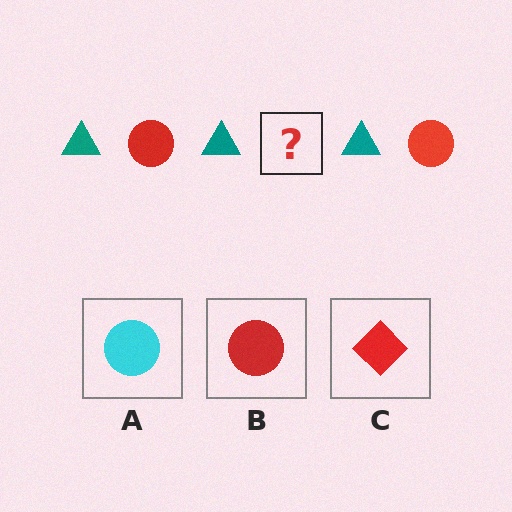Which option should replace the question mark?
Option B.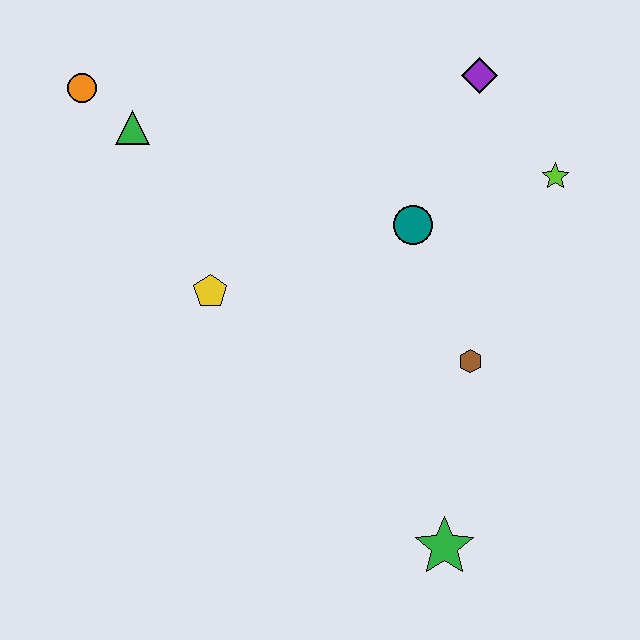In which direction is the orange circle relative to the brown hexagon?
The orange circle is to the left of the brown hexagon.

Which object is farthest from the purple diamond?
The green star is farthest from the purple diamond.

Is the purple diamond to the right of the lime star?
No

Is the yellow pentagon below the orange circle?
Yes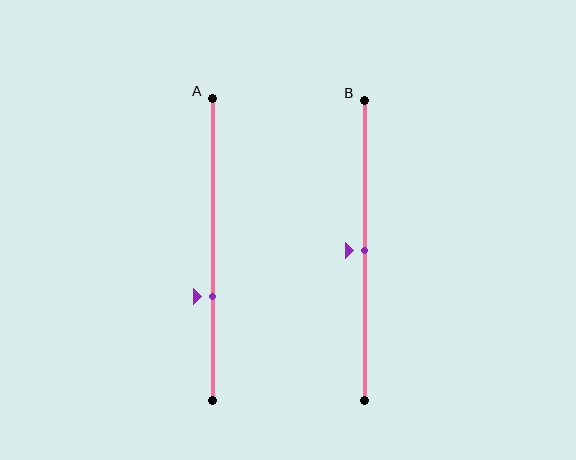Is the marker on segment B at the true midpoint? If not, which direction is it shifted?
Yes, the marker on segment B is at the true midpoint.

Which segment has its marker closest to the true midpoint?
Segment B has its marker closest to the true midpoint.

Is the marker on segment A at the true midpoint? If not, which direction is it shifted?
No, the marker on segment A is shifted downward by about 16% of the segment length.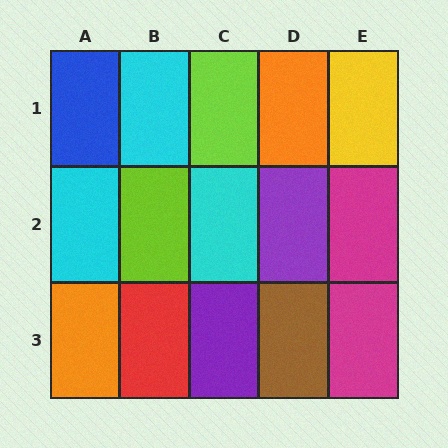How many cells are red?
1 cell is red.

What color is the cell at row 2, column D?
Purple.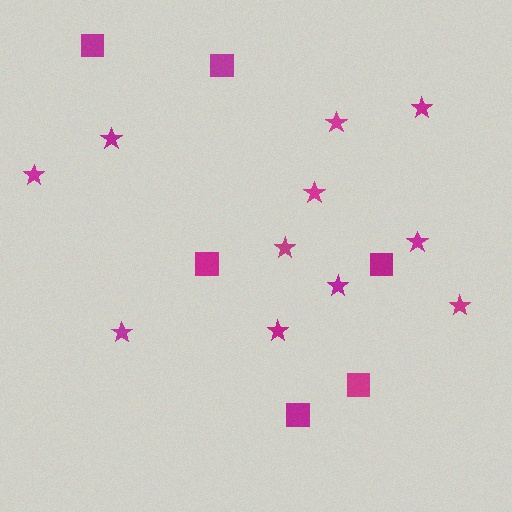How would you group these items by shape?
There are 2 groups: one group of stars (11) and one group of squares (6).